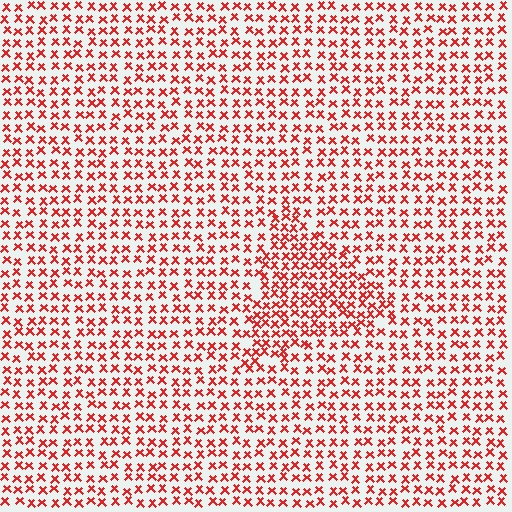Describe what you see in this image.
The image contains small red elements arranged at two different densities. A triangle-shaped region is visible where the elements are more densely packed than the surrounding area.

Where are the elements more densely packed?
The elements are more densely packed inside the triangle boundary.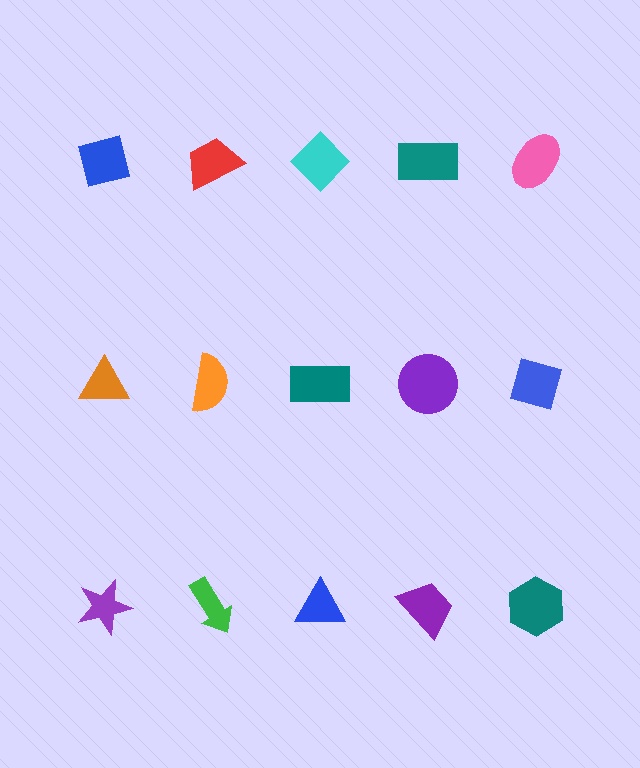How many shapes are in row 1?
5 shapes.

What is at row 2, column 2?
An orange semicircle.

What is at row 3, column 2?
A green arrow.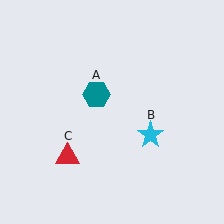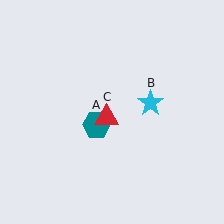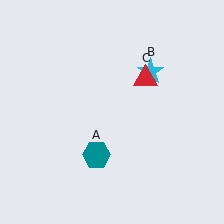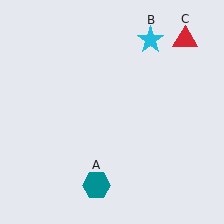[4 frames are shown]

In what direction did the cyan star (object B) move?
The cyan star (object B) moved up.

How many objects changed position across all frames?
3 objects changed position: teal hexagon (object A), cyan star (object B), red triangle (object C).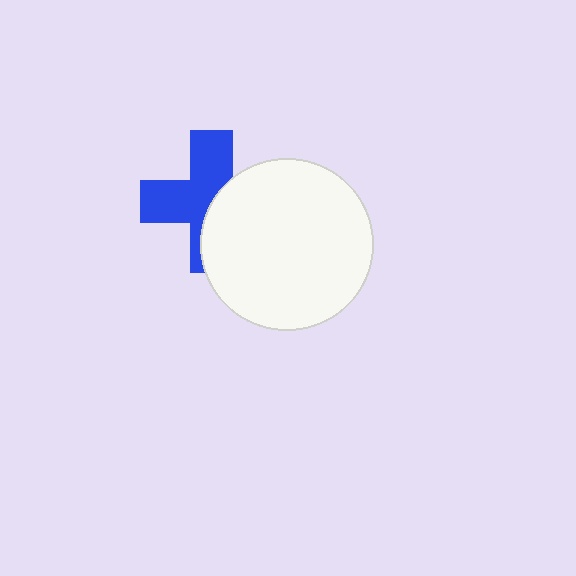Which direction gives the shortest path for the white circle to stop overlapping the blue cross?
Moving right gives the shortest separation.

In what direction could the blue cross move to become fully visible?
The blue cross could move left. That would shift it out from behind the white circle entirely.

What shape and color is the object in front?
The object in front is a white circle.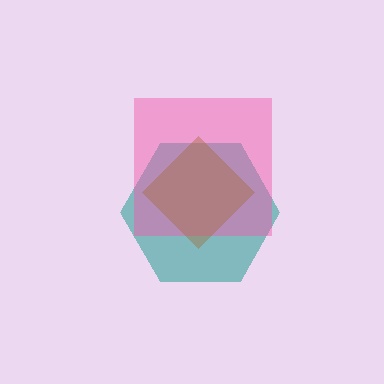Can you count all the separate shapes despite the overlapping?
Yes, there are 3 separate shapes.